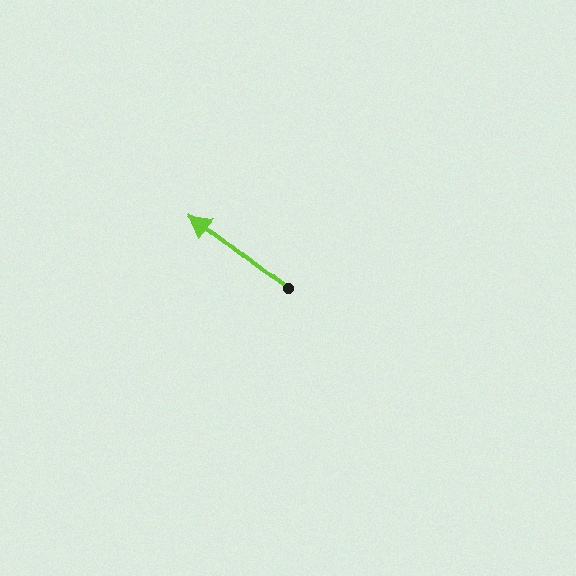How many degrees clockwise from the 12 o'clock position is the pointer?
Approximately 308 degrees.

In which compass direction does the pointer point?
Northwest.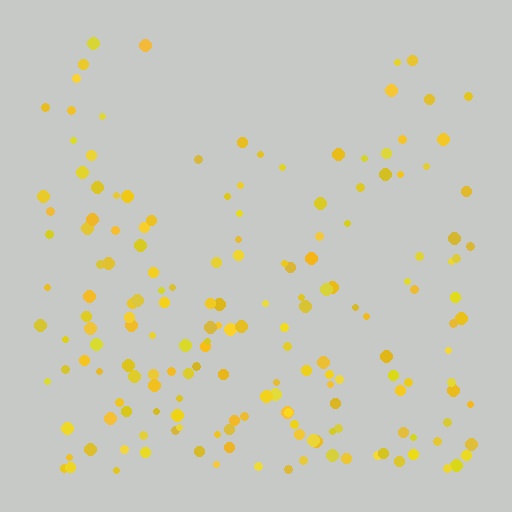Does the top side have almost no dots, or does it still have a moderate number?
Still a moderate number, just noticeably fewer than the bottom.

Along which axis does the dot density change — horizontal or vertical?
Vertical.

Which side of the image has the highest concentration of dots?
The bottom.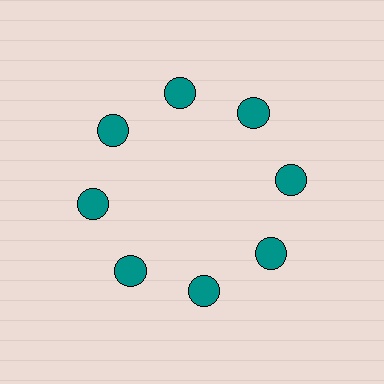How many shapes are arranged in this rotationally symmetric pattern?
There are 8 shapes, arranged in 8 groups of 1.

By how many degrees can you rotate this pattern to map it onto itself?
The pattern maps onto itself every 45 degrees of rotation.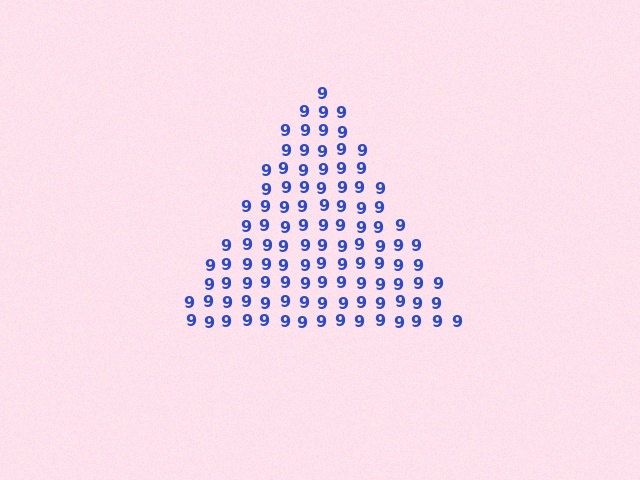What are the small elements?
The small elements are digit 9's.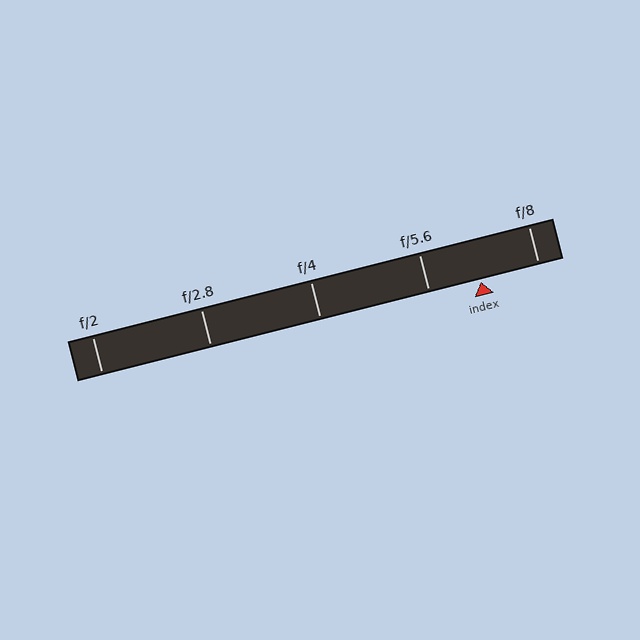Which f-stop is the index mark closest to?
The index mark is closest to f/5.6.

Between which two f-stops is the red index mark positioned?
The index mark is between f/5.6 and f/8.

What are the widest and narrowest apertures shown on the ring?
The widest aperture shown is f/2 and the narrowest is f/8.